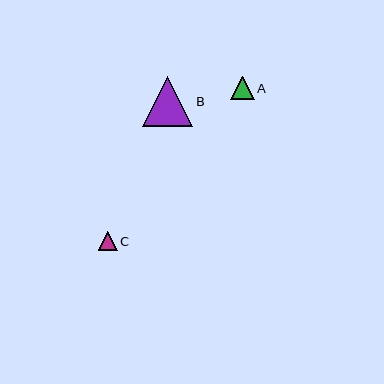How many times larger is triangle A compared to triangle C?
Triangle A is approximately 1.2 times the size of triangle C.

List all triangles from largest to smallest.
From largest to smallest: B, A, C.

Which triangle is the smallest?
Triangle C is the smallest with a size of approximately 19 pixels.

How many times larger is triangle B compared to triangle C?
Triangle B is approximately 2.6 times the size of triangle C.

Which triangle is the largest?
Triangle B is the largest with a size of approximately 50 pixels.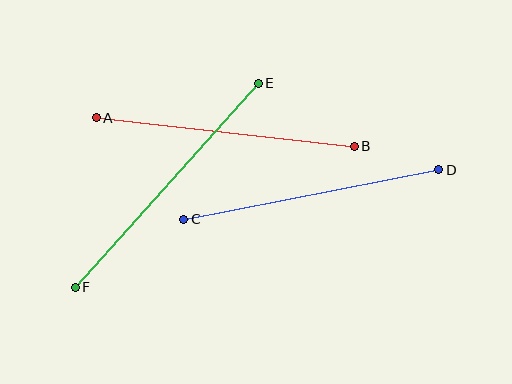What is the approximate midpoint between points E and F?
The midpoint is at approximately (167, 185) pixels.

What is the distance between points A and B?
The distance is approximately 260 pixels.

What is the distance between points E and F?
The distance is approximately 274 pixels.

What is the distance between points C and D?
The distance is approximately 260 pixels.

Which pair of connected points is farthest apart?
Points E and F are farthest apart.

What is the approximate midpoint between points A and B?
The midpoint is at approximately (225, 132) pixels.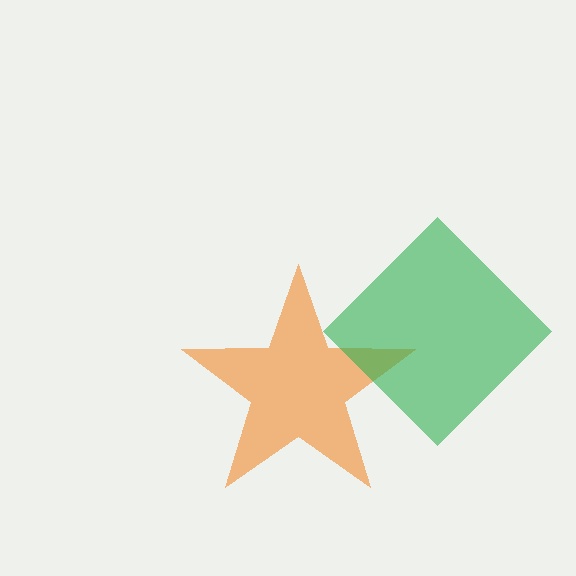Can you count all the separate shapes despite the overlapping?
Yes, there are 2 separate shapes.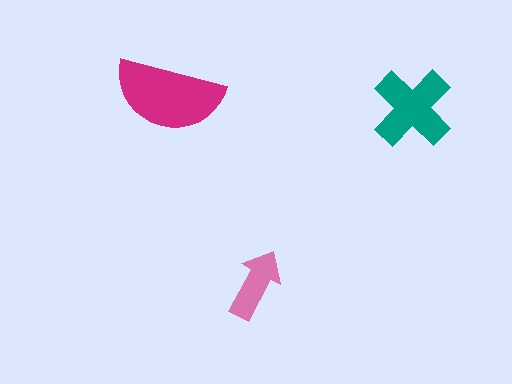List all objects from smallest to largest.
The pink arrow, the teal cross, the magenta semicircle.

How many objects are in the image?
There are 3 objects in the image.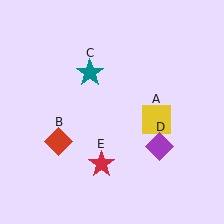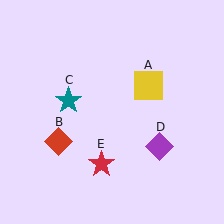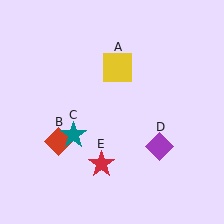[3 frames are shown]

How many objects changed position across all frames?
2 objects changed position: yellow square (object A), teal star (object C).